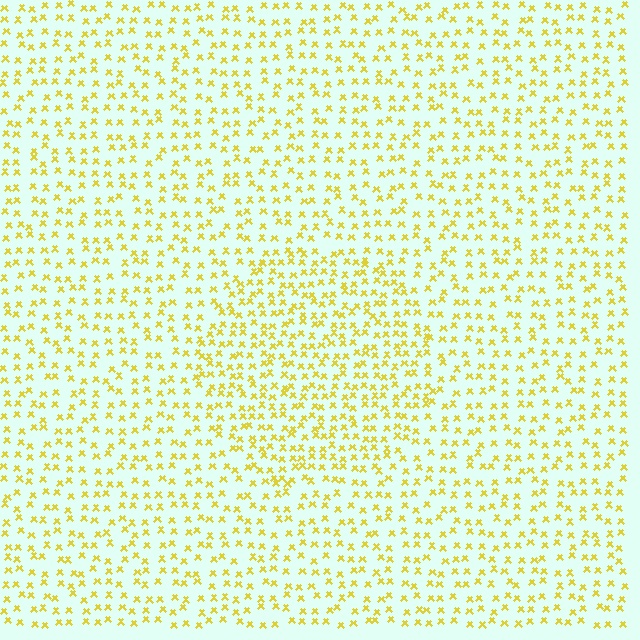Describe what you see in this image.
The image contains small yellow elements arranged at two different densities. A circle-shaped region is visible where the elements are more densely packed than the surrounding area.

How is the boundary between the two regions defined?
The boundary is defined by a change in element density (approximately 1.6x ratio). All elements are the same color, size, and shape.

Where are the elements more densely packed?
The elements are more densely packed inside the circle boundary.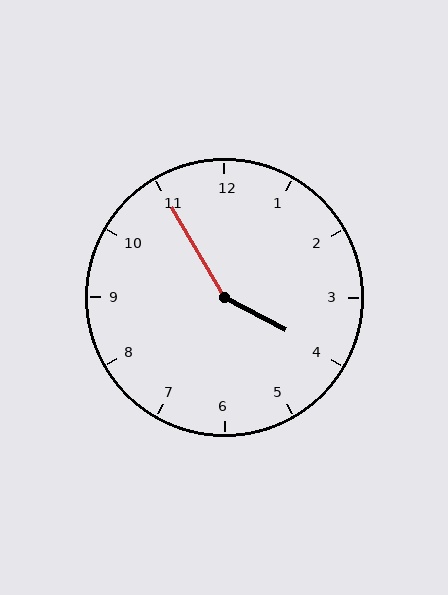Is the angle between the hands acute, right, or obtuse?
It is obtuse.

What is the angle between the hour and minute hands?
Approximately 148 degrees.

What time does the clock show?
3:55.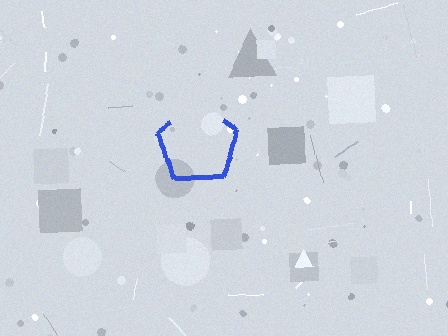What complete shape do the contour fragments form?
The contour fragments form a pentagon.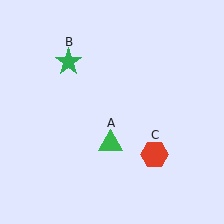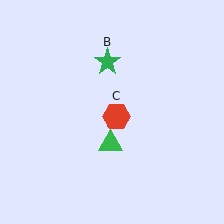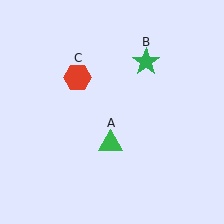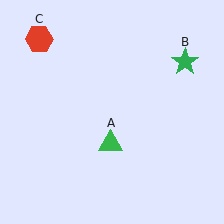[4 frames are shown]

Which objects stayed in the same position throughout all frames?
Green triangle (object A) remained stationary.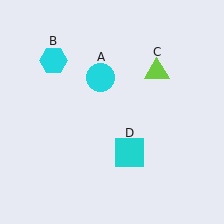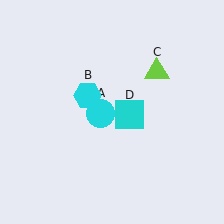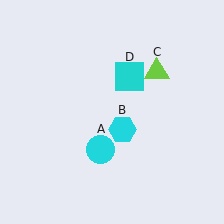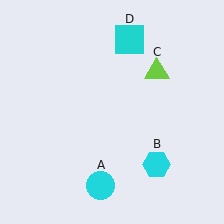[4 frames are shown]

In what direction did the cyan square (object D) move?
The cyan square (object D) moved up.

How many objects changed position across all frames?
3 objects changed position: cyan circle (object A), cyan hexagon (object B), cyan square (object D).